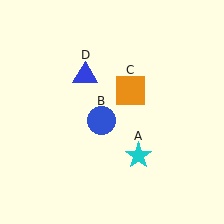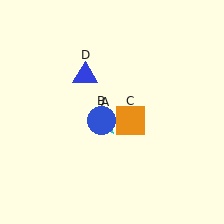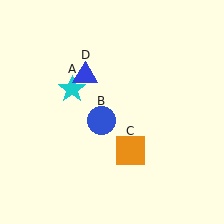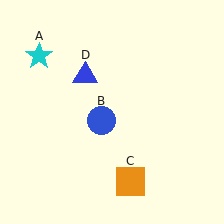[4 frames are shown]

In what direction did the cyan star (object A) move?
The cyan star (object A) moved up and to the left.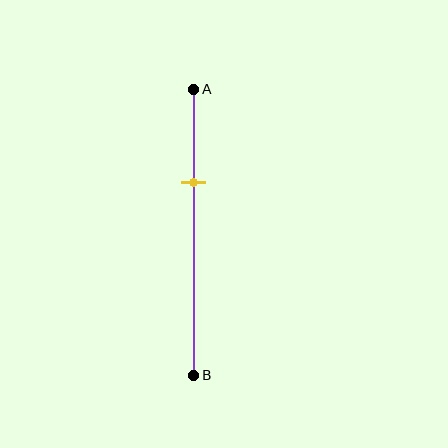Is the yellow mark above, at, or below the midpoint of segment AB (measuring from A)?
The yellow mark is above the midpoint of segment AB.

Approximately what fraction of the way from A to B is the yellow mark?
The yellow mark is approximately 35% of the way from A to B.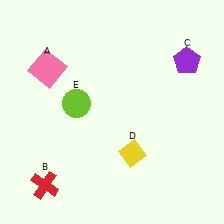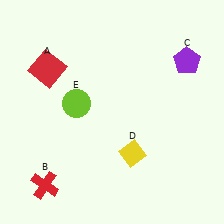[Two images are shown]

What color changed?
The square (A) changed from pink in Image 1 to red in Image 2.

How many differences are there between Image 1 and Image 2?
There is 1 difference between the two images.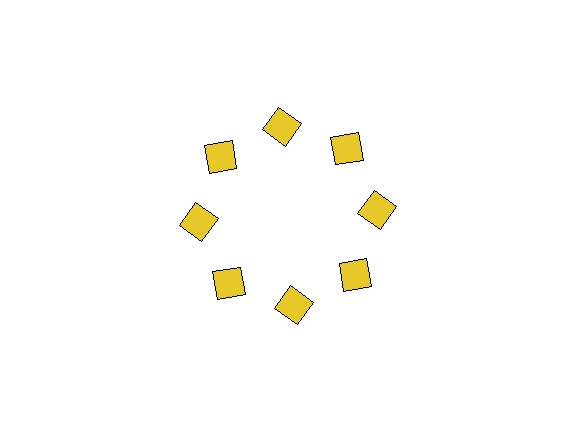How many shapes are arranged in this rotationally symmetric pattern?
There are 8 shapes, arranged in 8 groups of 1.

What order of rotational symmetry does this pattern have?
This pattern has 8-fold rotational symmetry.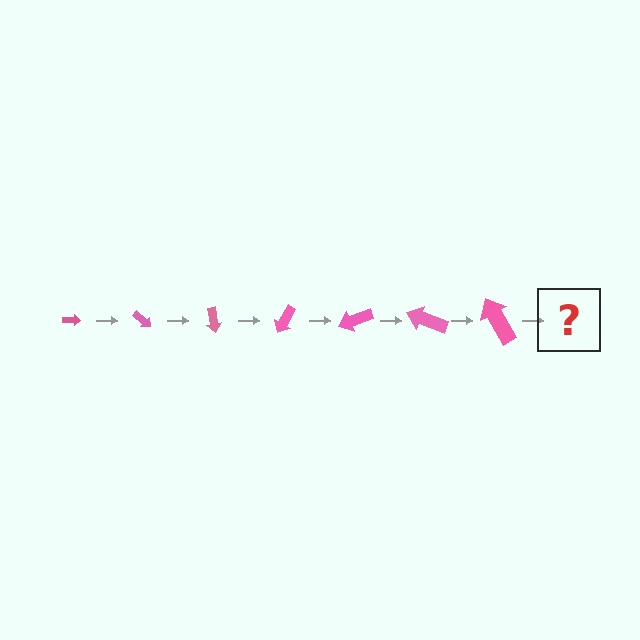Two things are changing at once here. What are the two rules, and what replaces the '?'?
The two rules are that the arrow grows larger each step and it rotates 40 degrees each step. The '?' should be an arrow, larger than the previous one and rotated 280 degrees from the start.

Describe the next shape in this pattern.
It should be an arrow, larger than the previous one and rotated 280 degrees from the start.